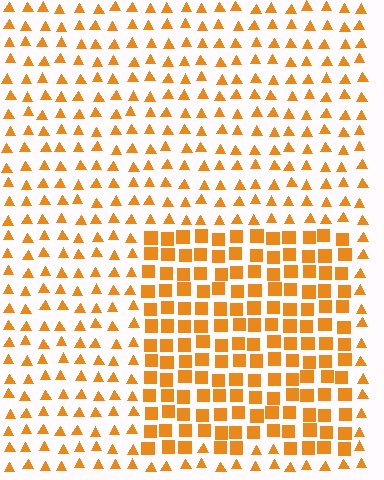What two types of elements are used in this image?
The image uses squares inside the rectangle region and triangles outside it.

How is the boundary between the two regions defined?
The boundary is defined by a change in element shape: squares inside vs. triangles outside. All elements share the same color and spacing.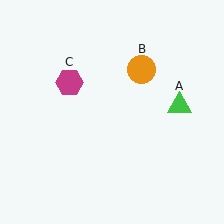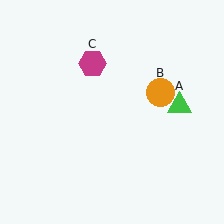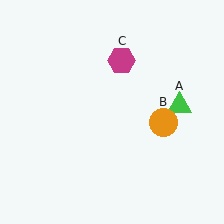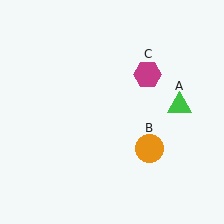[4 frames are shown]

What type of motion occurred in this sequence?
The orange circle (object B), magenta hexagon (object C) rotated clockwise around the center of the scene.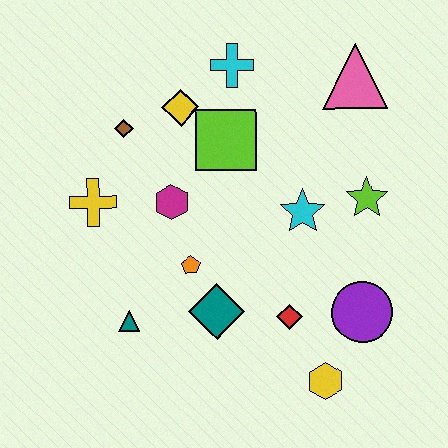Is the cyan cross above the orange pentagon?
Yes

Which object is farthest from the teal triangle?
The pink triangle is farthest from the teal triangle.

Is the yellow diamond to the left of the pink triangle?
Yes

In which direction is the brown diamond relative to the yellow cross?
The brown diamond is above the yellow cross.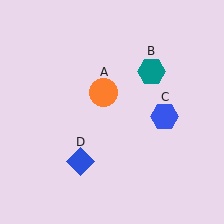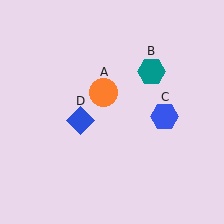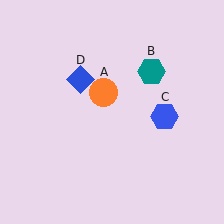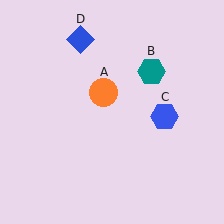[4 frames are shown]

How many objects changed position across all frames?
1 object changed position: blue diamond (object D).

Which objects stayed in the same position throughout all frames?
Orange circle (object A) and teal hexagon (object B) and blue hexagon (object C) remained stationary.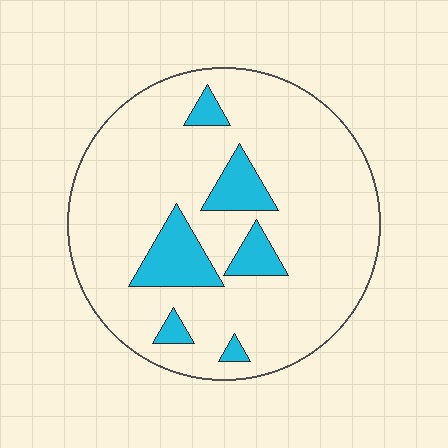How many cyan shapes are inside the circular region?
6.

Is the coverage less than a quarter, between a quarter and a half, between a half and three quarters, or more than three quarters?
Less than a quarter.